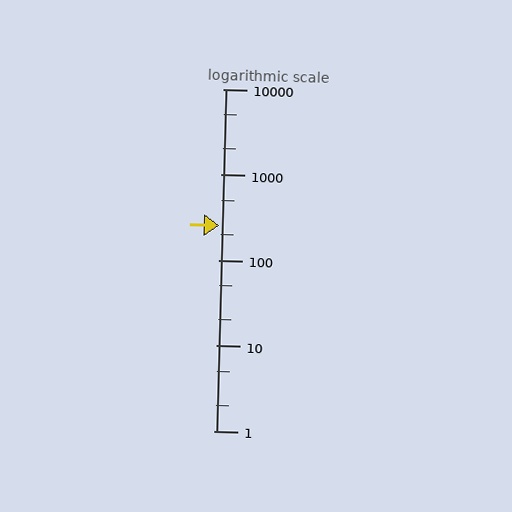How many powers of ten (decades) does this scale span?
The scale spans 4 decades, from 1 to 10000.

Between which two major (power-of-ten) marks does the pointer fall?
The pointer is between 100 and 1000.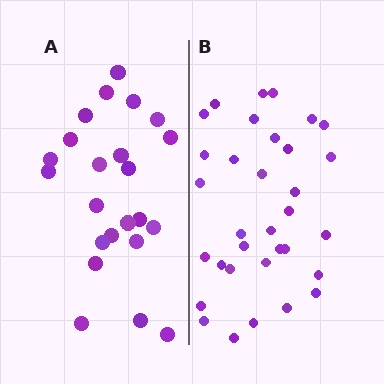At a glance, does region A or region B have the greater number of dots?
Region B (the right region) has more dots.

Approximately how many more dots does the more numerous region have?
Region B has roughly 10 or so more dots than region A.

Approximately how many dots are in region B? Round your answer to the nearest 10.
About 30 dots. (The exact count is 33, which rounds to 30.)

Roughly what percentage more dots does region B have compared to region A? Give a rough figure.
About 45% more.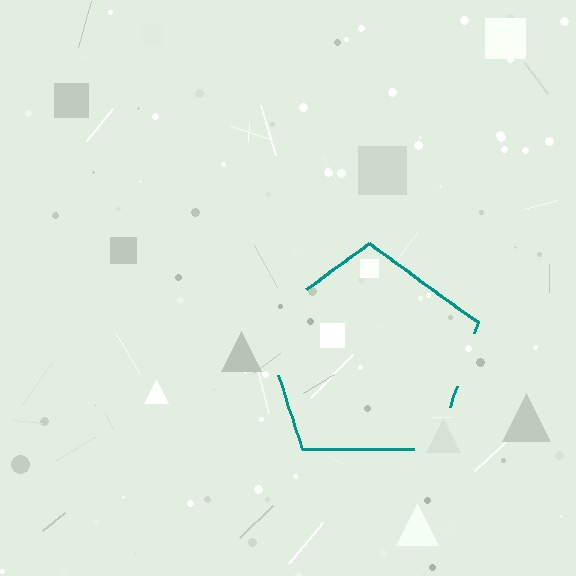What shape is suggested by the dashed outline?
The dashed outline suggests a pentagon.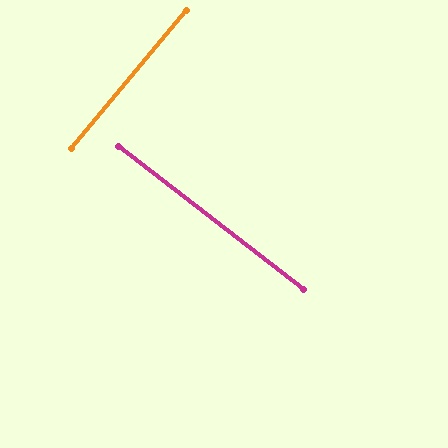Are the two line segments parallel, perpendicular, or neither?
Perpendicular — they meet at approximately 88°.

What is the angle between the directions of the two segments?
Approximately 88 degrees.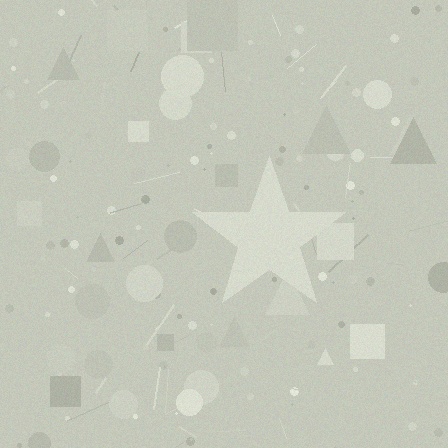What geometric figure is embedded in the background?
A star is embedded in the background.